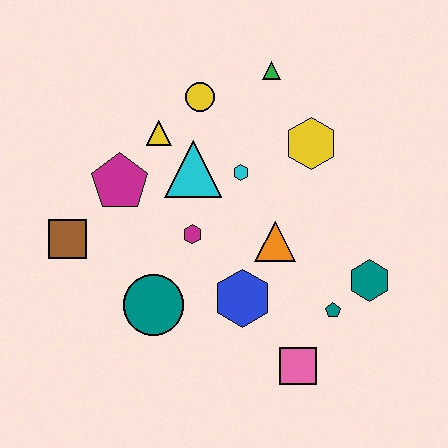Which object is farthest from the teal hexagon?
The brown square is farthest from the teal hexagon.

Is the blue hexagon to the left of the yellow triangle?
No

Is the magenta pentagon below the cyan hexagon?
Yes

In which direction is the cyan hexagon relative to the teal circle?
The cyan hexagon is above the teal circle.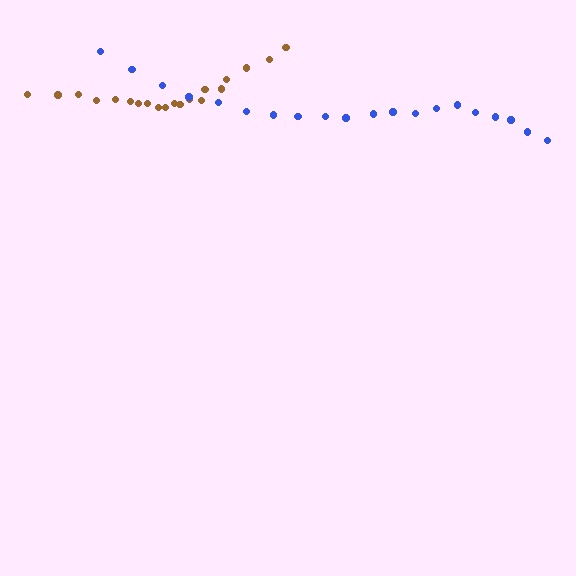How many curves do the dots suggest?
There are 2 distinct paths.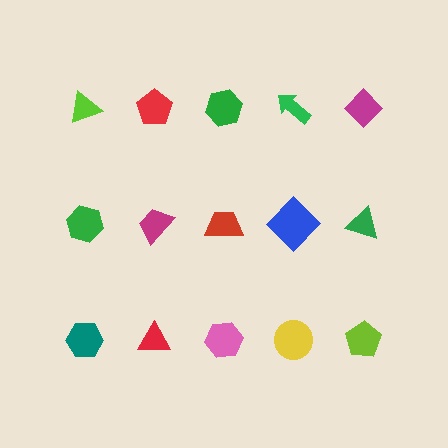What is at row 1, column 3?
A green hexagon.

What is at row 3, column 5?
A lime pentagon.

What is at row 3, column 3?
A pink hexagon.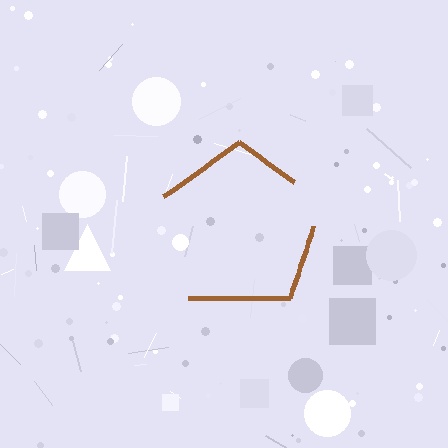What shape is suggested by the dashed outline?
The dashed outline suggests a pentagon.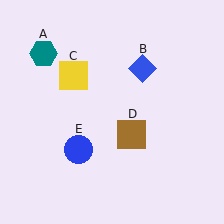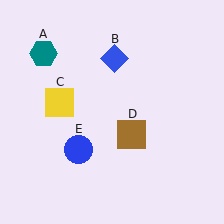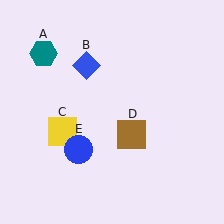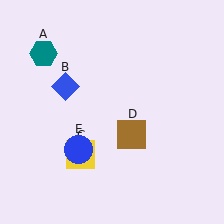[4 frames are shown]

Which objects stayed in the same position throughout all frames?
Teal hexagon (object A) and brown square (object D) and blue circle (object E) remained stationary.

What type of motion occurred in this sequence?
The blue diamond (object B), yellow square (object C) rotated counterclockwise around the center of the scene.